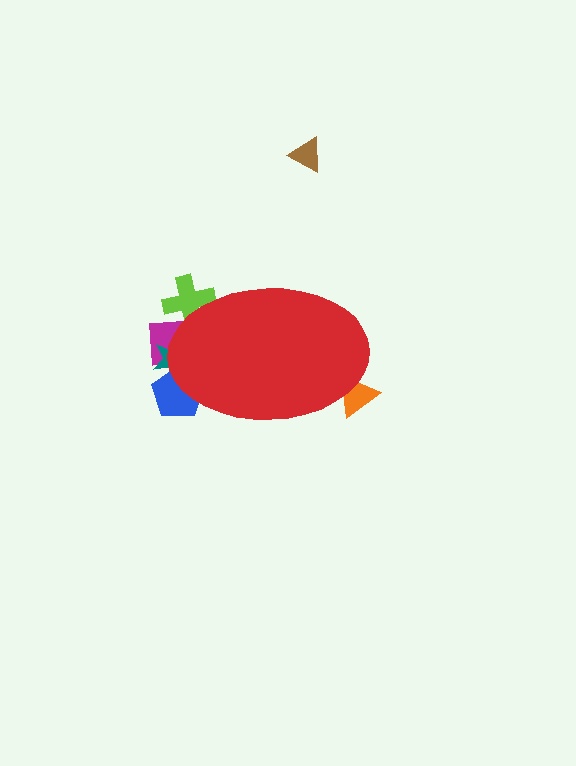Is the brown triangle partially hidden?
No, the brown triangle is fully visible.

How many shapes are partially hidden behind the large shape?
5 shapes are partially hidden.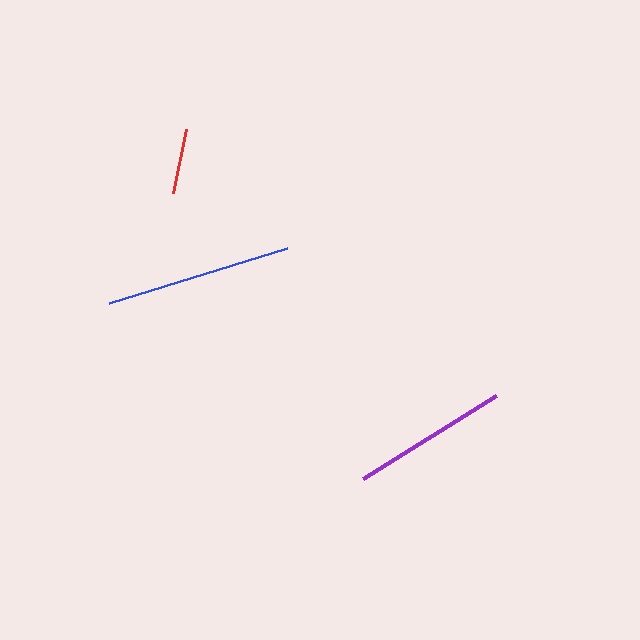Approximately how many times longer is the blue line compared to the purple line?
The blue line is approximately 1.2 times the length of the purple line.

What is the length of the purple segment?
The purple segment is approximately 156 pixels long.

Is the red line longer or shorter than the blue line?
The blue line is longer than the red line.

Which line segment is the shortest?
The red line is the shortest at approximately 66 pixels.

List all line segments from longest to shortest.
From longest to shortest: blue, purple, red.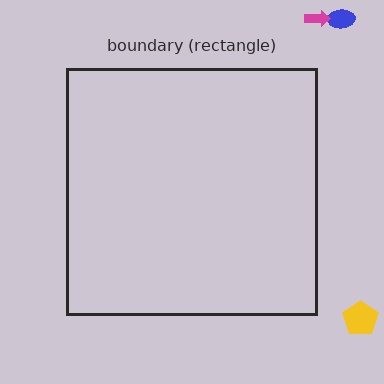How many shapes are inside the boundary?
0 inside, 3 outside.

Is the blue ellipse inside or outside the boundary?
Outside.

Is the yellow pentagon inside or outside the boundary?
Outside.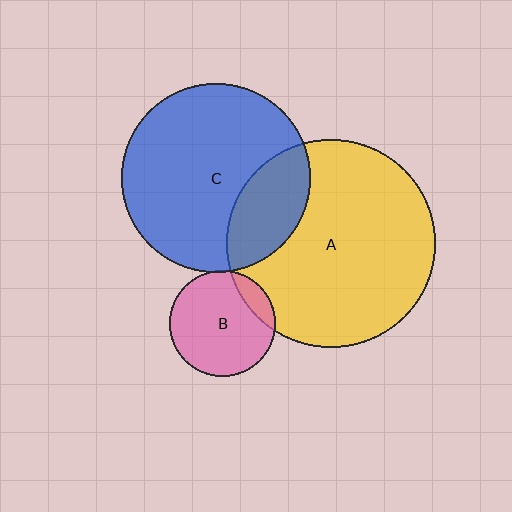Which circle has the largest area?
Circle A (yellow).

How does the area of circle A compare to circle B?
Approximately 3.9 times.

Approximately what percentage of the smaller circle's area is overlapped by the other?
Approximately 5%.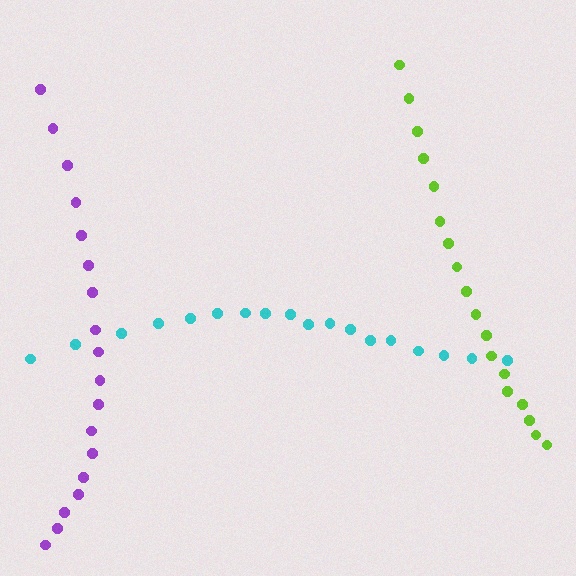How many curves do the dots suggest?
There are 3 distinct paths.